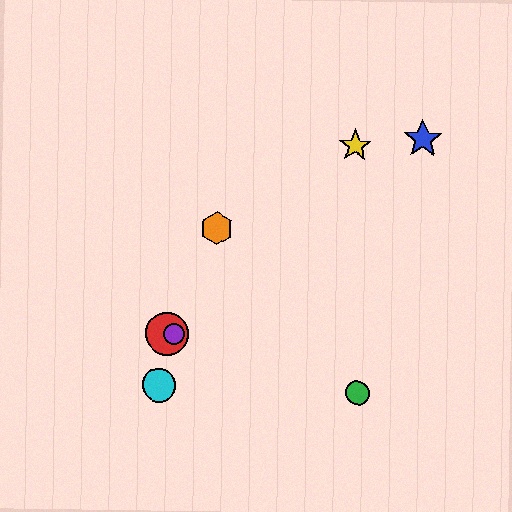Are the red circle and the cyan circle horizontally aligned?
No, the red circle is at y≈333 and the cyan circle is at y≈385.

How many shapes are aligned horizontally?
2 shapes (the red circle, the purple circle) are aligned horizontally.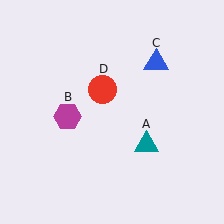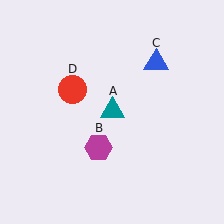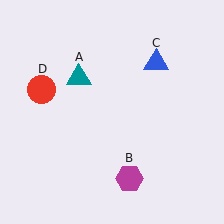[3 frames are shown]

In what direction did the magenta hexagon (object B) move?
The magenta hexagon (object B) moved down and to the right.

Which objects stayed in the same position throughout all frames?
Blue triangle (object C) remained stationary.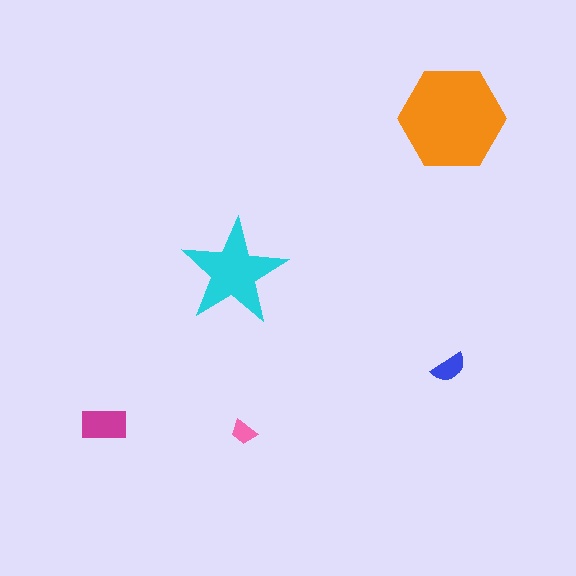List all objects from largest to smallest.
The orange hexagon, the cyan star, the magenta rectangle, the blue semicircle, the pink trapezoid.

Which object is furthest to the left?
The magenta rectangle is leftmost.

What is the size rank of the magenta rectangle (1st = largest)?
3rd.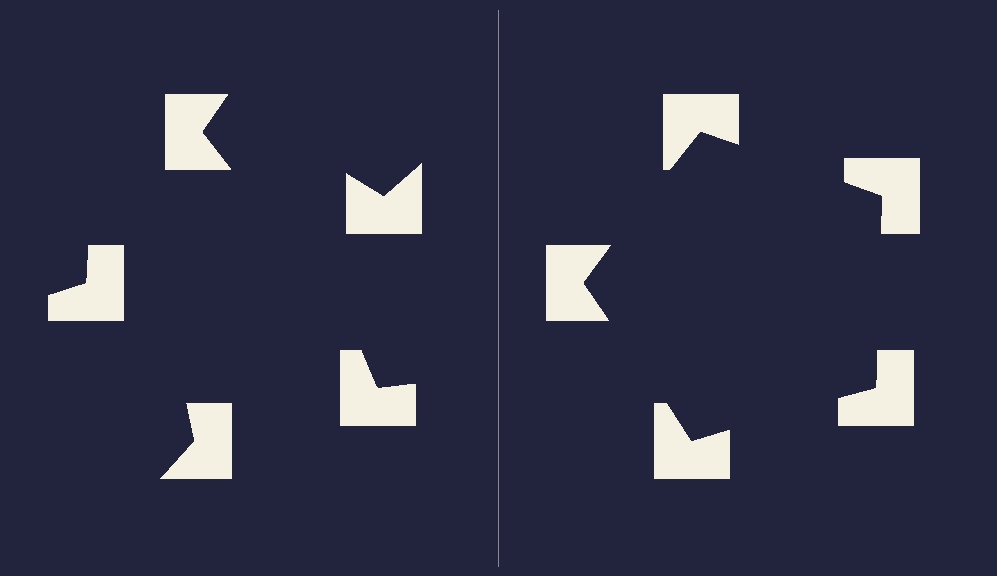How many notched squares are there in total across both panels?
10 — 5 on each side.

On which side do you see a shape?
An illusory pentagon appears on the right side. On the left side the wedge cuts are rotated, so no coherent shape forms.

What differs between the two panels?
The notched squares are positioned identically on both sides; only the wedge orientations differ. On the right they align to a pentagon; on the left they are misaligned.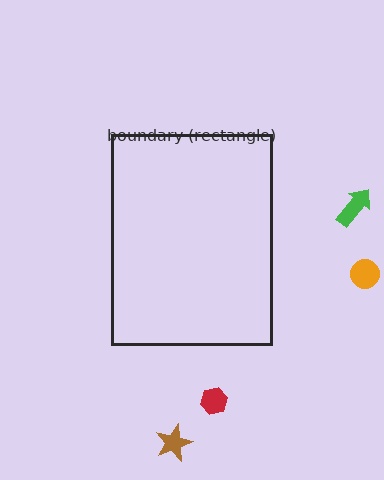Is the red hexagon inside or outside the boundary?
Outside.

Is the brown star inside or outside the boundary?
Outside.